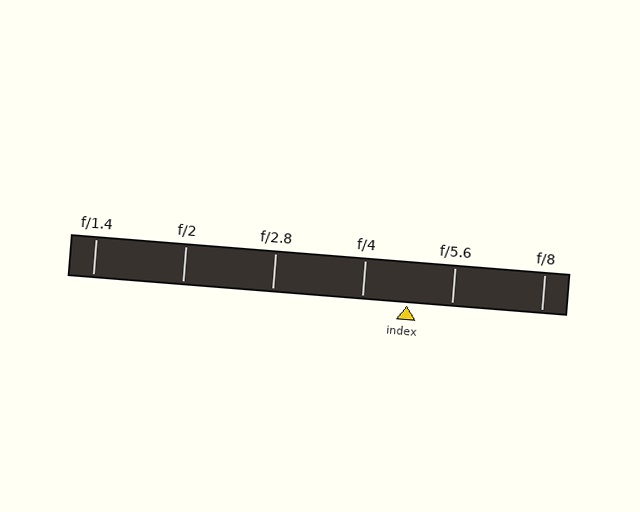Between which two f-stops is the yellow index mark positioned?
The index mark is between f/4 and f/5.6.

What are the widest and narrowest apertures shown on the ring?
The widest aperture shown is f/1.4 and the narrowest is f/8.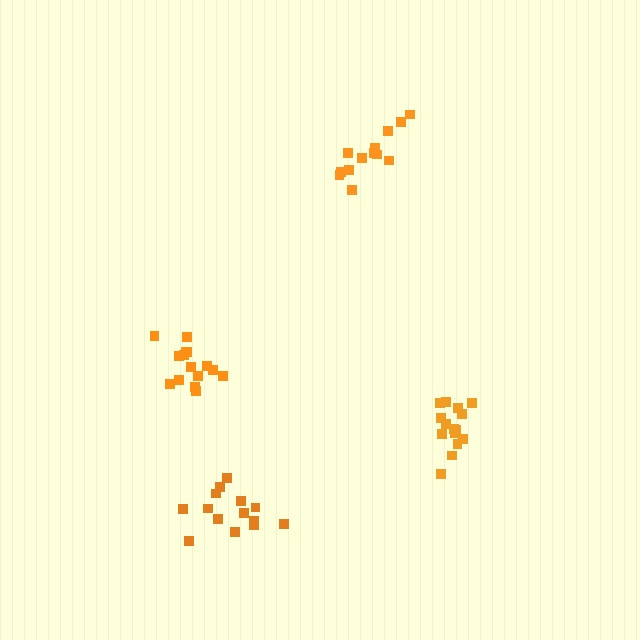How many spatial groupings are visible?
There are 4 spatial groupings.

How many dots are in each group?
Group 1: 15 dots, Group 2: 15 dots, Group 3: 13 dots, Group 4: 14 dots (57 total).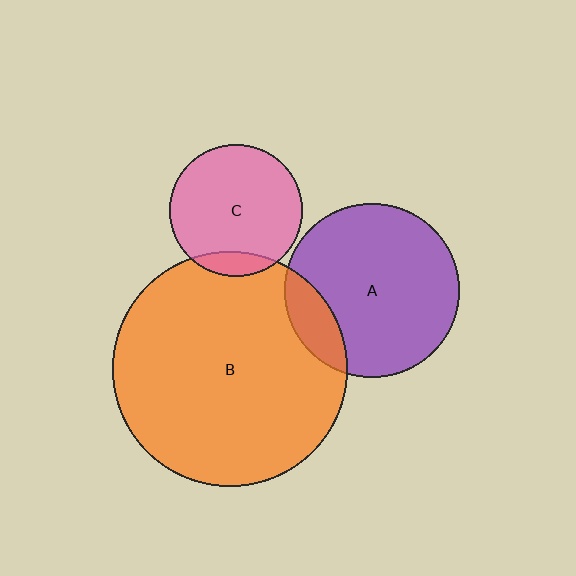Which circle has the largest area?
Circle B (orange).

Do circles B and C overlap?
Yes.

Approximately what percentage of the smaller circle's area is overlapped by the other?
Approximately 10%.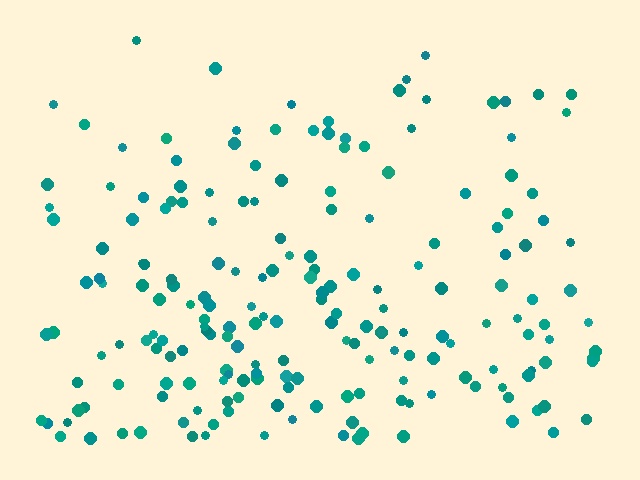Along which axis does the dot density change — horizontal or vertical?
Vertical.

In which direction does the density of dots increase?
From top to bottom, with the bottom side densest.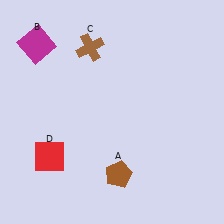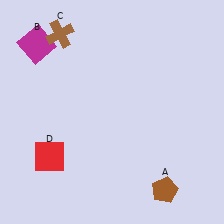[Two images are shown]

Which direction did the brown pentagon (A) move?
The brown pentagon (A) moved right.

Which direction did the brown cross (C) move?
The brown cross (C) moved left.